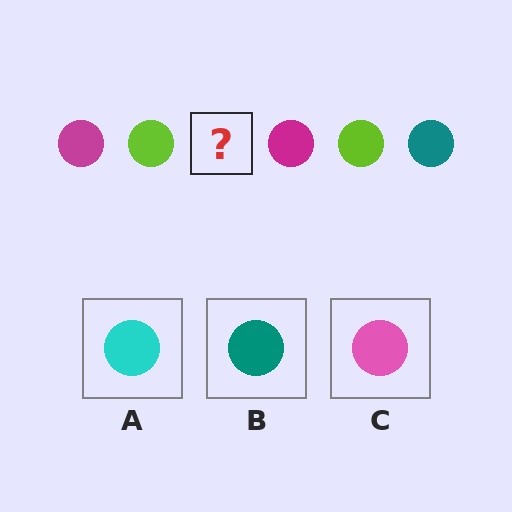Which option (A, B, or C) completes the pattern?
B.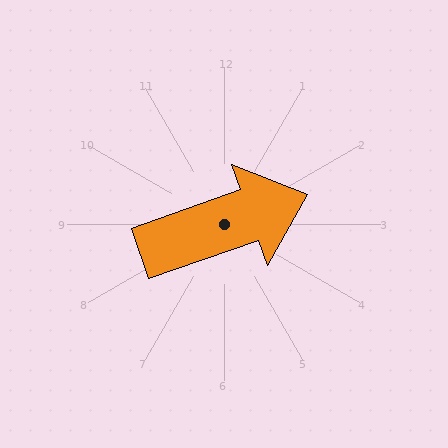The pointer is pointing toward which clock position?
Roughly 2 o'clock.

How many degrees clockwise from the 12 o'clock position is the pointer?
Approximately 71 degrees.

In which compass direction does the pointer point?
East.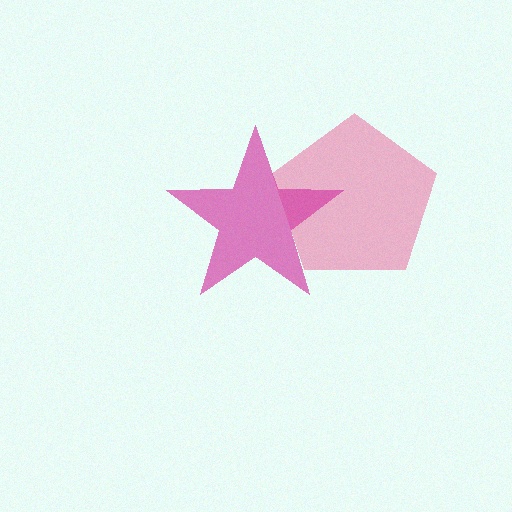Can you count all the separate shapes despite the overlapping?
Yes, there are 2 separate shapes.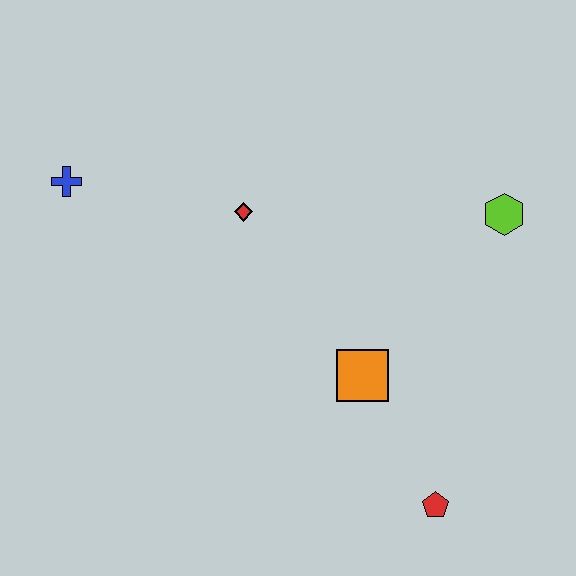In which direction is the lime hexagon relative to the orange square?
The lime hexagon is above the orange square.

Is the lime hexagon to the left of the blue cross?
No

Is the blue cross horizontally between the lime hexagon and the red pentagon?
No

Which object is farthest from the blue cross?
The red pentagon is farthest from the blue cross.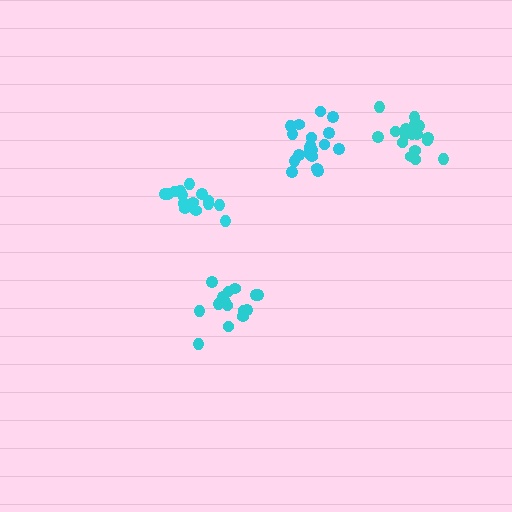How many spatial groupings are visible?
There are 4 spatial groupings.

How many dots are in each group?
Group 1: 15 dots, Group 2: 15 dots, Group 3: 20 dots, Group 4: 20 dots (70 total).